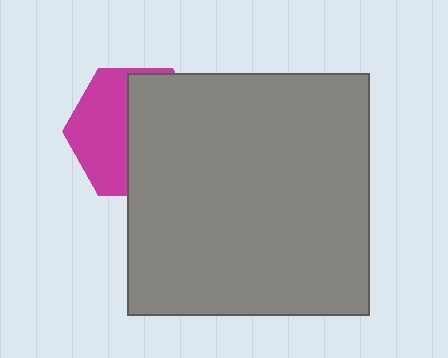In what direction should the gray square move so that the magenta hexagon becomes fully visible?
The gray square should move right. That is the shortest direction to clear the overlap and leave the magenta hexagon fully visible.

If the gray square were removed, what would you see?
You would see the complete magenta hexagon.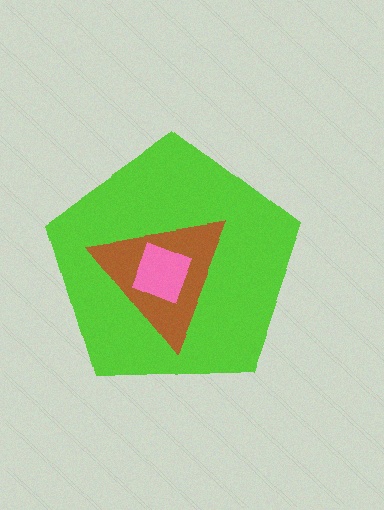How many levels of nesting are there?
3.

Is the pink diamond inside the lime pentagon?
Yes.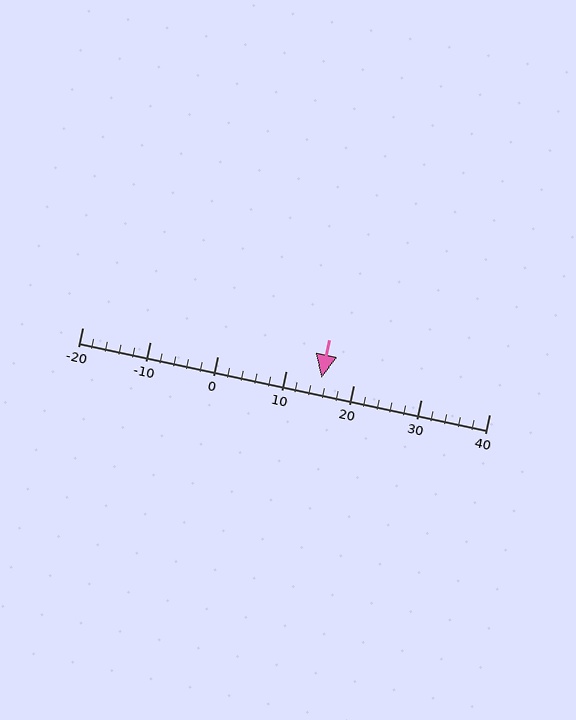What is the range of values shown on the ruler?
The ruler shows values from -20 to 40.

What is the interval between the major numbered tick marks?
The major tick marks are spaced 10 units apart.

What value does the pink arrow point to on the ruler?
The pink arrow points to approximately 15.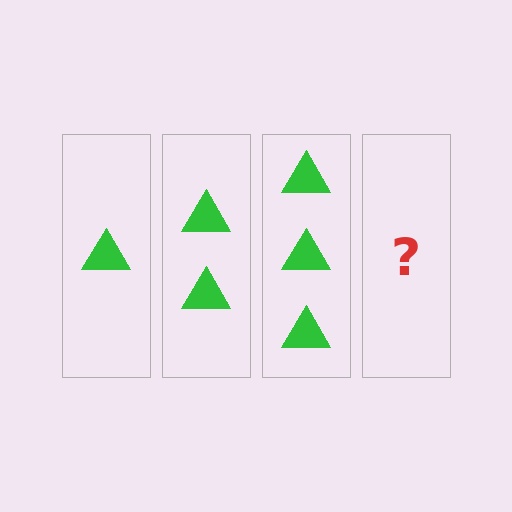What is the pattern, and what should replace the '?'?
The pattern is that each step adds one more triangle. The '?' should be 4 triangles.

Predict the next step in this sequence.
The next step is 4 triangles.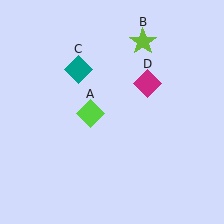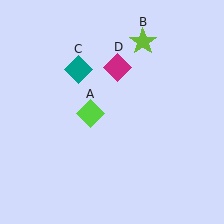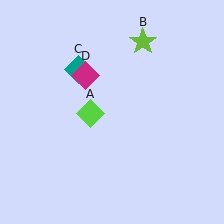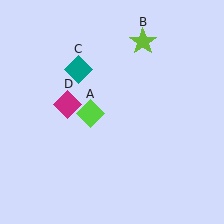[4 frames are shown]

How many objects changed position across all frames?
1 object changed position: magenta diamond (object D).